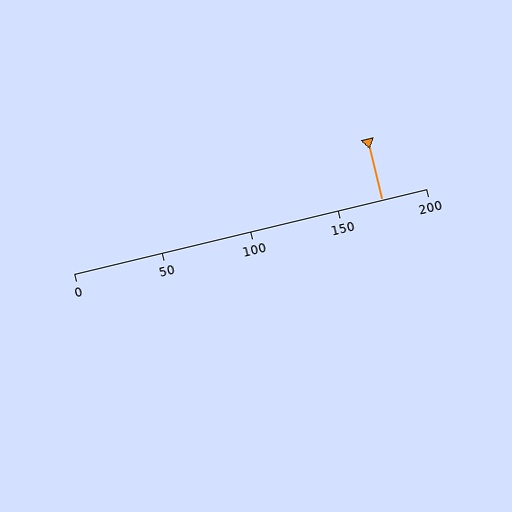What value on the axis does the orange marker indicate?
The marker indicates approximately 175.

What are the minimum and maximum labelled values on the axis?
The axis runs from 0 to 200.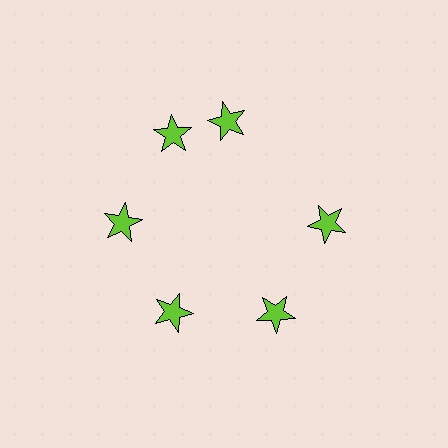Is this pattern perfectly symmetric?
No. The 6 lime stars are arranged in a ring, but one element near the 1 o'clock position is rotated out of alignment along the ring, breaking the 6-fold rotational symmetry.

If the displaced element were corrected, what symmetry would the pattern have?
It would have 6-fold rotational symmetry — the pattern would map onto itself every 60 degrees.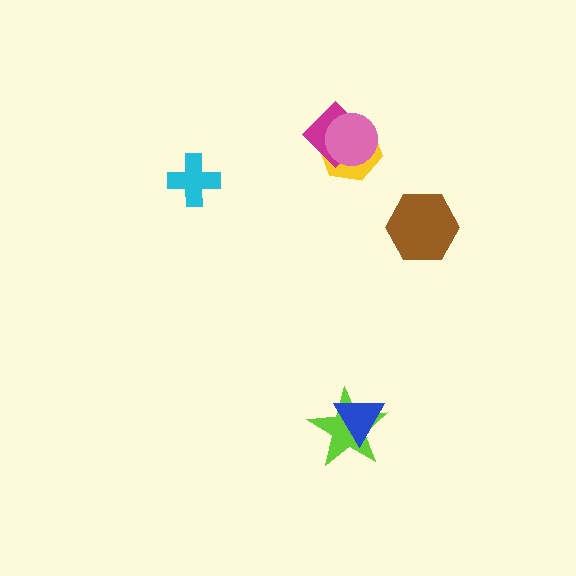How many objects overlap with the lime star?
1 object overlaps with the lime star.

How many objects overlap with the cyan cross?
0 objects overlap with the cyan cross.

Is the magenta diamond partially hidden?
Yes, it is partially covered by another shape.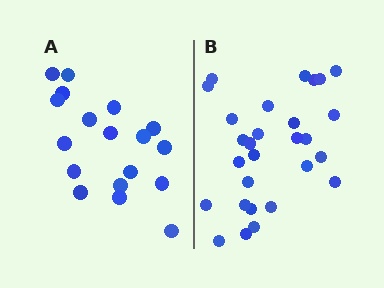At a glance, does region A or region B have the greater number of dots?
Region B (the right region) has more dots.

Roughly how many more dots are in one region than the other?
Region B has roughly 10 or so more dots than region A.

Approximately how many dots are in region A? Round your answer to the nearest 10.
About 20 dots. (The exact count is 18, which rounds to 20.)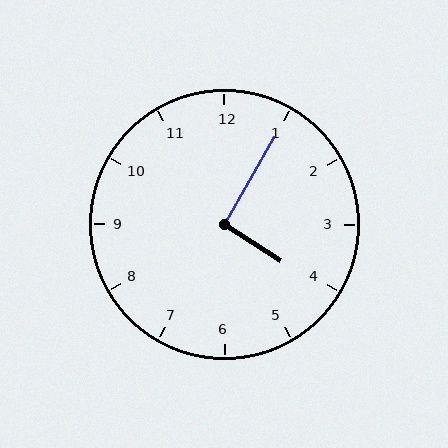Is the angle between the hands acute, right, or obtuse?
It is right.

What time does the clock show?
4:05.